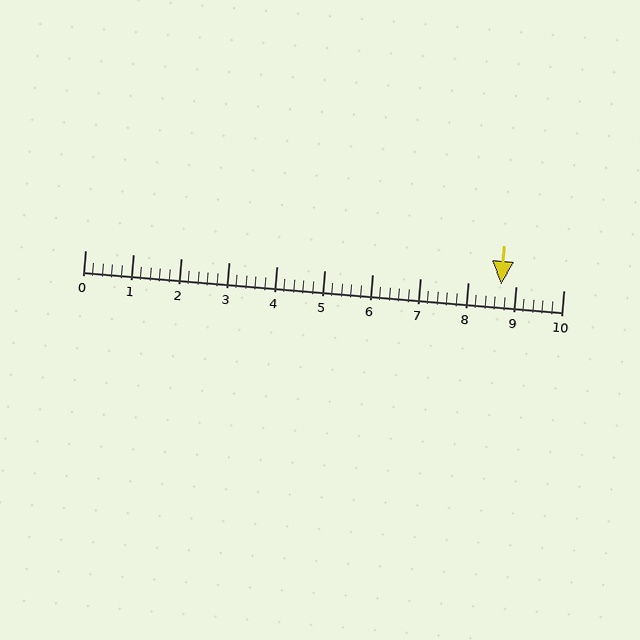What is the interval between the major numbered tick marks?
The major tick marks are spaced 1 units apart.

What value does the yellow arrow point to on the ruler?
The yellow arrow points to approximately 8.7.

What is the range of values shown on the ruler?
The ruler shows values from 0 to 10.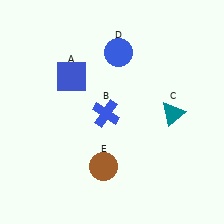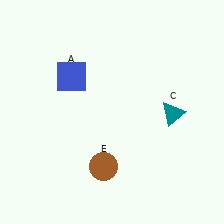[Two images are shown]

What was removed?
The blue circle (D), the blue cross (B) were removed in Image 2.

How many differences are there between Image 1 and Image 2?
There are 2 differences between the two images.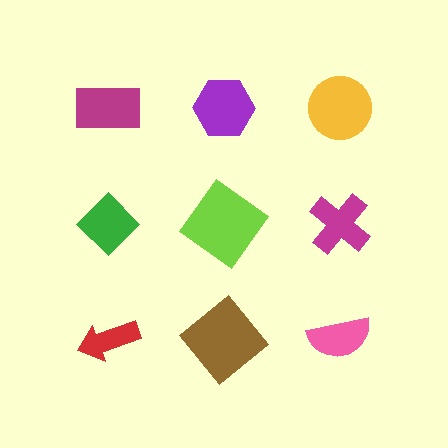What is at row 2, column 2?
A lime diamond.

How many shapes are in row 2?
3 shapes.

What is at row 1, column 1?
A magenta rectangle.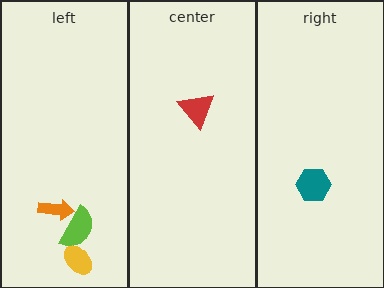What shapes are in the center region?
The red triangle.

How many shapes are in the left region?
3.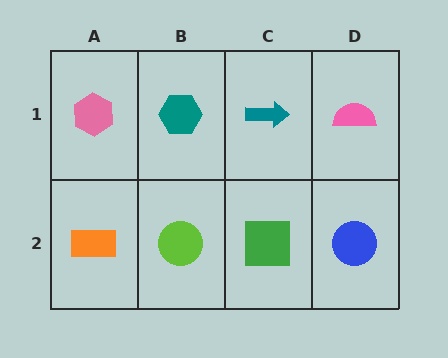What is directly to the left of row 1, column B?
A pink hexagon.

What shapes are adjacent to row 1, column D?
A blue circle (row 2, column D), a teal arrow (row 1, column C).